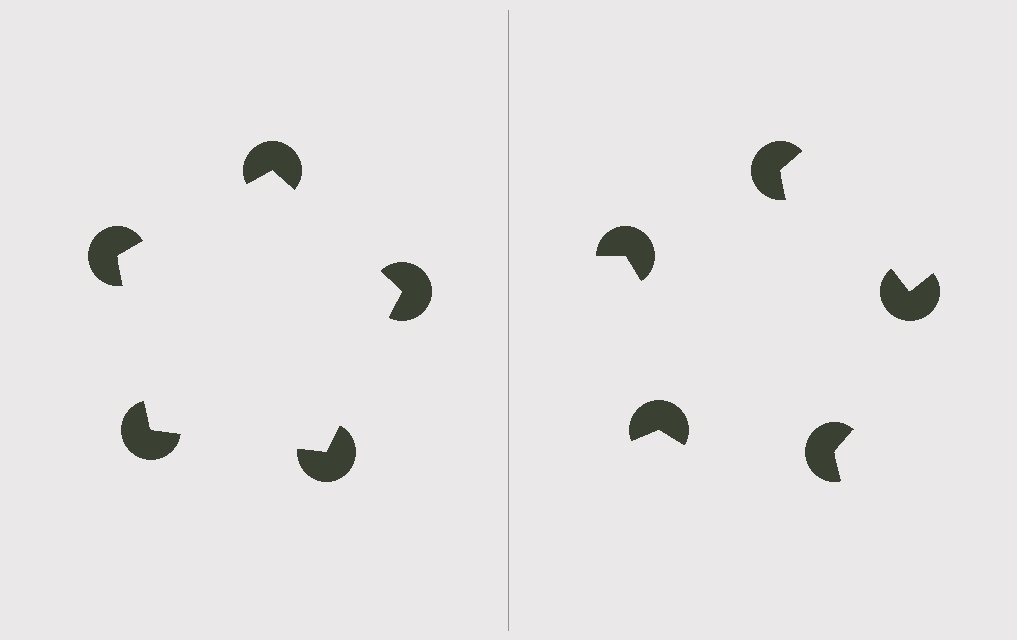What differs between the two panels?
The pac-man discs are positioned identically on both sides; only the wedge orientations differ. On the left they align to a pentagon; on the right they are misaligned.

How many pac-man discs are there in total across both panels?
10 — 5 on each side.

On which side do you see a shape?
An illusory pentagon appears on the left side. On the right side the wedge cuts are rotated, so no coherent shape forms.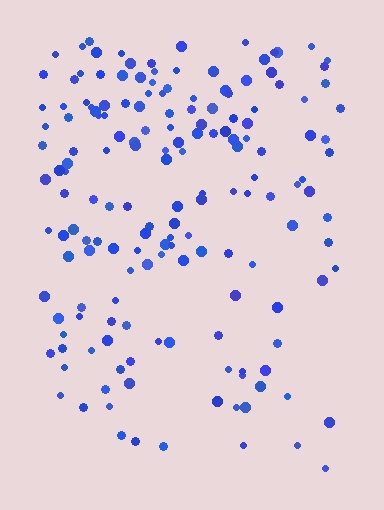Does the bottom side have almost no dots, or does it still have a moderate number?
Still a moderate number, just noticeably fewer than the top.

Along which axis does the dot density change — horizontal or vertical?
Vertical.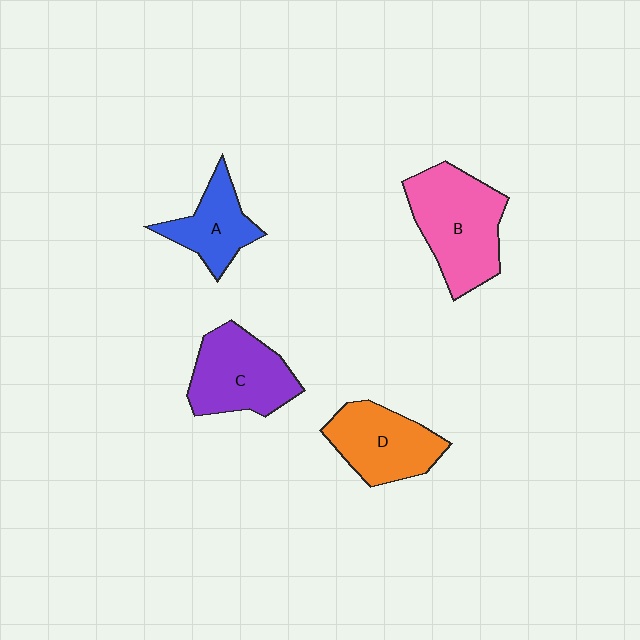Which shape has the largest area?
Shape B (pink).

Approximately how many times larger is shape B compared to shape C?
Approximately 1.2 times.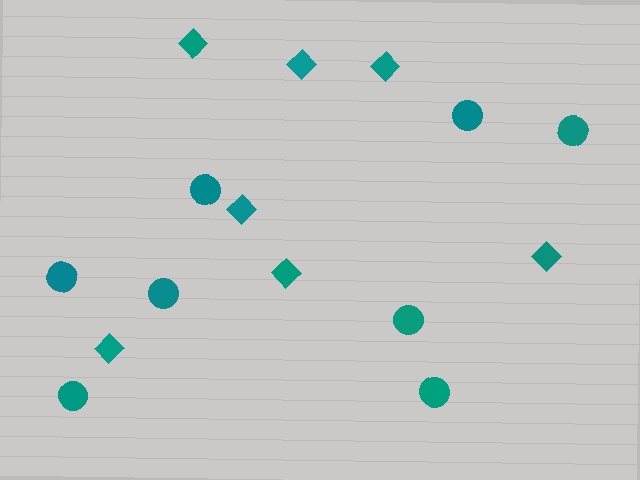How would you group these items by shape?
There are 2 groups: one group of circles (8) and one group of diamonds (7).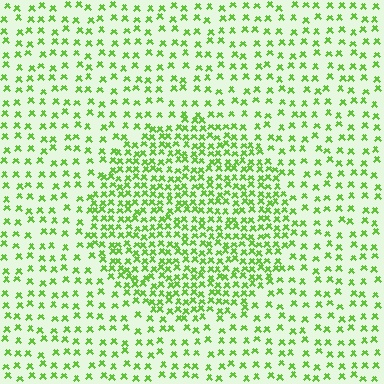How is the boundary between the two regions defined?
The boundary is defined by a change in element density (approximately 2.1x ratio). All elements are the same color, size, and shape.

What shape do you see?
I see a circle.